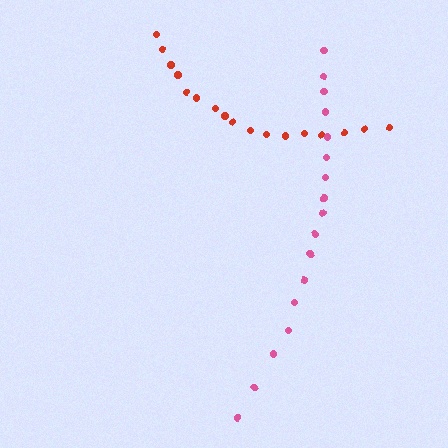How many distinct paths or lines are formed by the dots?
There are 2 distinct paths.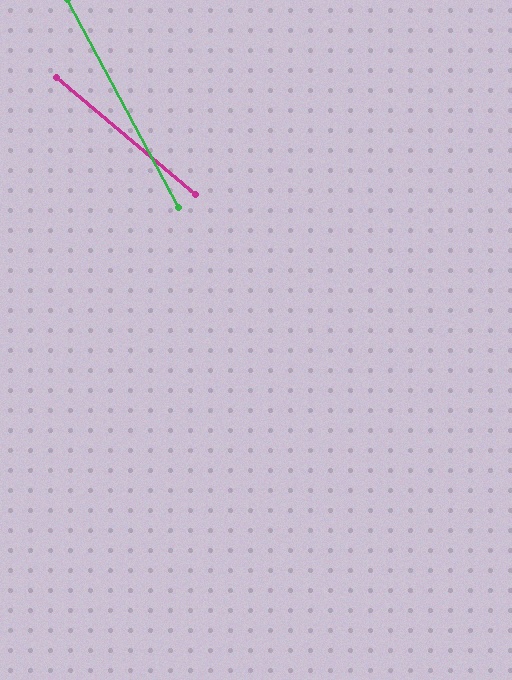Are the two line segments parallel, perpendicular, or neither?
Neither parallel nor perpendicular — they differ by about 22°.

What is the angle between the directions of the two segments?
Approximately 22 degrees.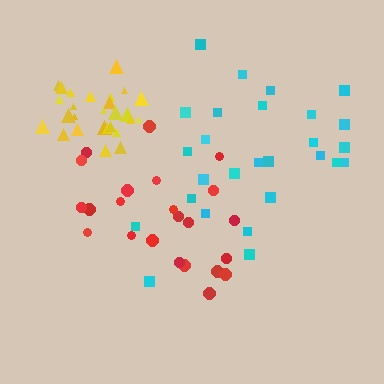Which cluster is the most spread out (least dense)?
Cyan.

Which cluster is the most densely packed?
Yellow.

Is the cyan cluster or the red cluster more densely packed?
Red.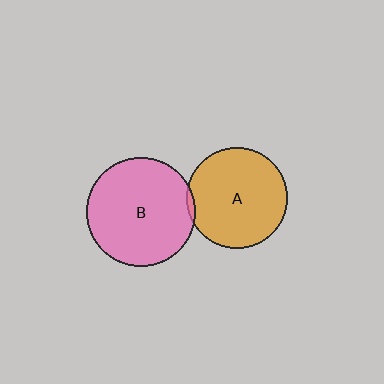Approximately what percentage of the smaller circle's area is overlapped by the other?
Approximately 5%.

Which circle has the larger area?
Circle B (pink).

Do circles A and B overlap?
Yes.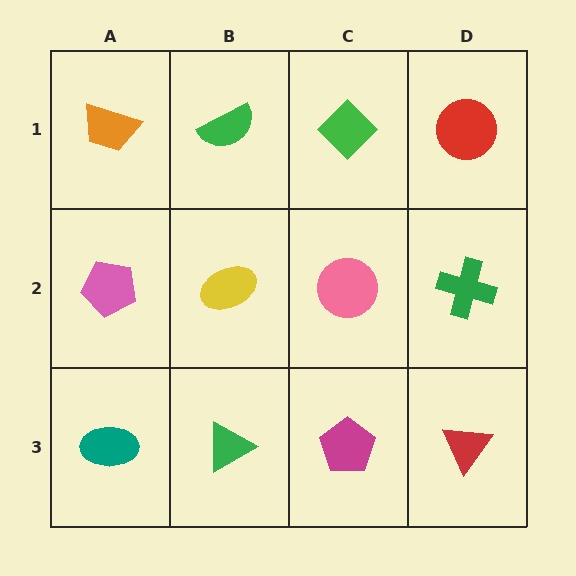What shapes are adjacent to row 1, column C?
A pink circle (row 2, column C), a green semicircle (row 1, column B), a red circle (row 1, column D).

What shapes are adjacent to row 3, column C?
A pink circle (row 2, column C), a green triangle (row 3, column B), a red triangle (row 3, column D).